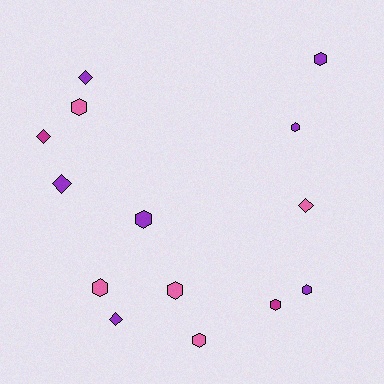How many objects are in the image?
There are 14 objects.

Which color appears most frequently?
Purple, with 7 objects.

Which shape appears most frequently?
Hexagon, with 9 objects.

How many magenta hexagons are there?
There is 1 magenta hexagon.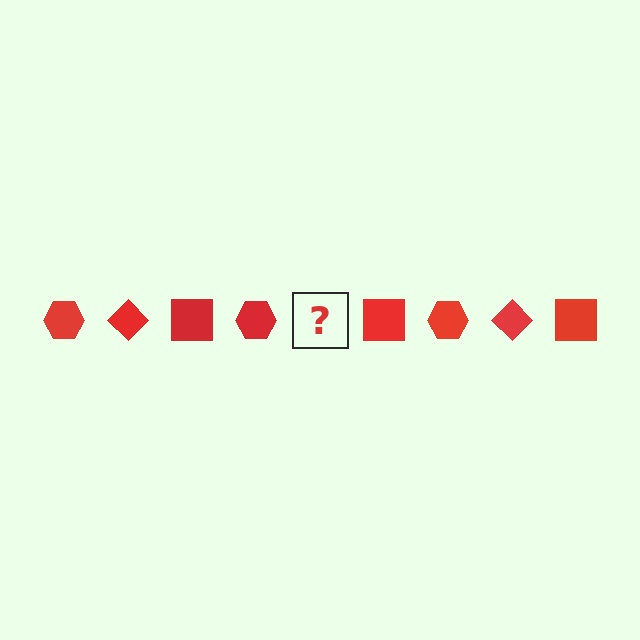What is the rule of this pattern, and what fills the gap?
The rule is that the pattern cycles through hexagon, diamond, square shapes in red. The gap should be filled with a red diamond.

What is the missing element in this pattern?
The missing element is a red diamond.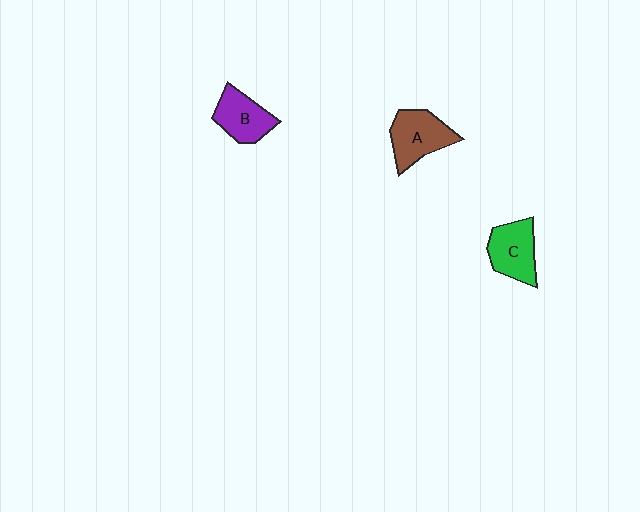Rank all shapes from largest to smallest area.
From largest to smallest: A (brown), C (green), B (purple).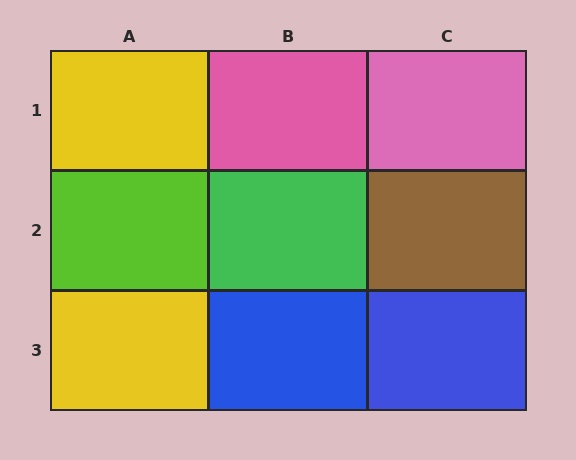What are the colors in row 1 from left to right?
Yellow, pink, pink.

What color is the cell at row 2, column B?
Green.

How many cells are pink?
2 cells are pink.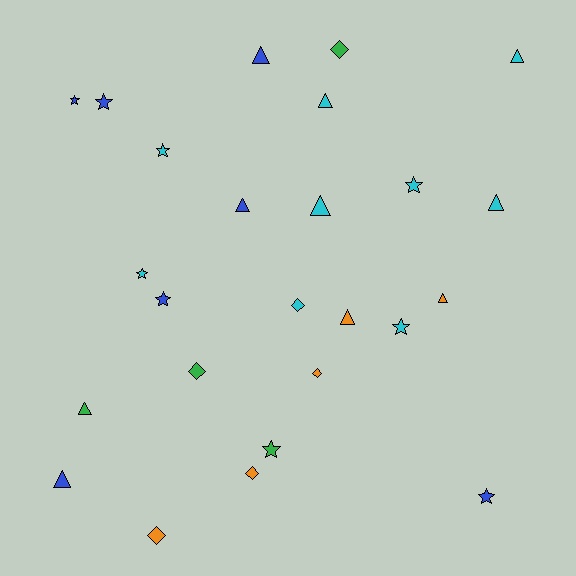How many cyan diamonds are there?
There is 1 cyan diamond.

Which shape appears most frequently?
Triangle, with 10 objects.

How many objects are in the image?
There are 25 objects.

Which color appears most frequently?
Cyan, with 9 objects.